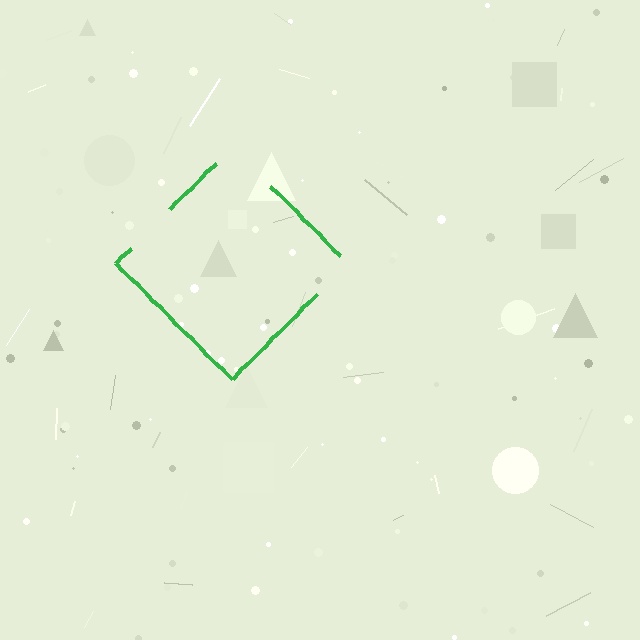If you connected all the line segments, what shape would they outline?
They would outline a diamond.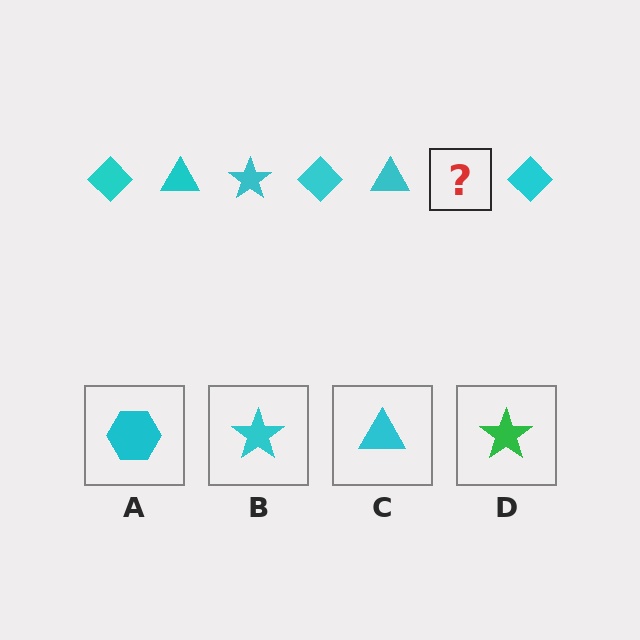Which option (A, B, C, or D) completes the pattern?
B.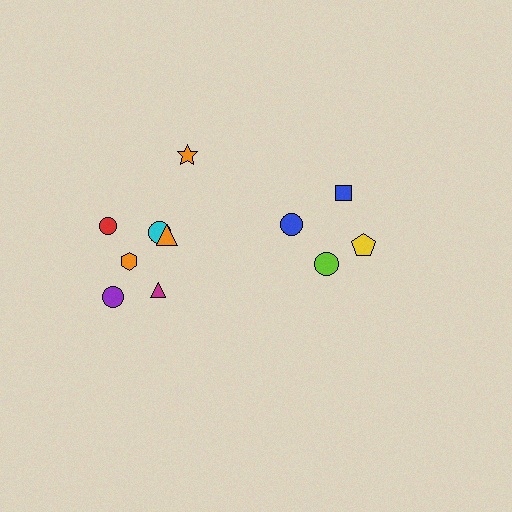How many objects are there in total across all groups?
There are 11 objects.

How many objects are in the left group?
There are 7 objects.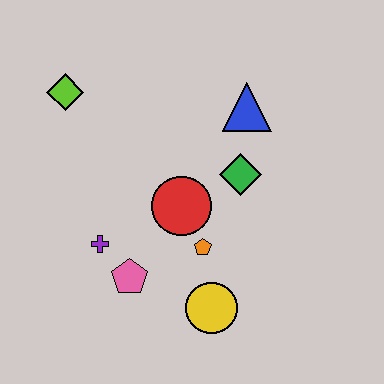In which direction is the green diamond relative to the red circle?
The green diamond is to the right of the red circle.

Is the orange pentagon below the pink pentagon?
No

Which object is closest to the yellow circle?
The orange pentagon is closest to the yellow circle.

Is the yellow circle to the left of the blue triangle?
Yes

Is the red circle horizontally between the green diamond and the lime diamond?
Yes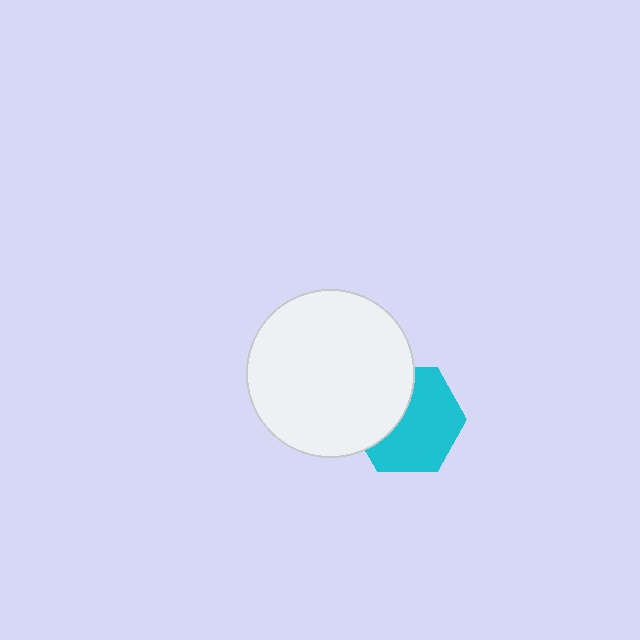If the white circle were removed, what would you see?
You would see the complete cyan hexagon.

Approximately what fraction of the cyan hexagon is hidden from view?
Roughly 37% of the cyan hexagon is hidden behind the white circle.